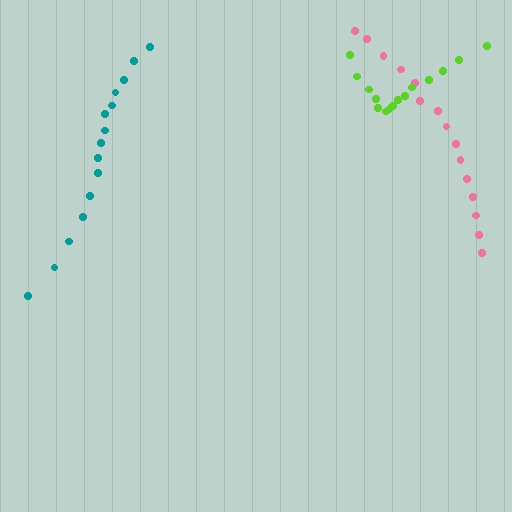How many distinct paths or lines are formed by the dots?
There are 3 distinct paths.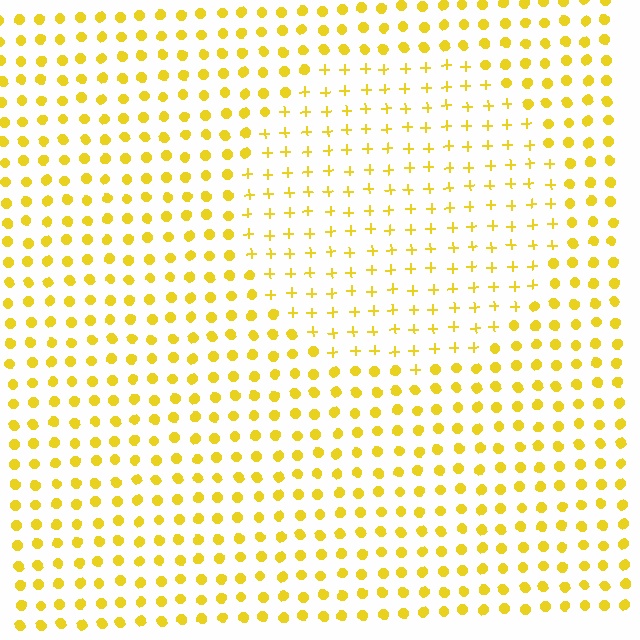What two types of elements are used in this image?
The image uses plus signs inside the circle region and circles outside it.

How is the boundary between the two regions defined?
The boundary is defined by a change in element shape: plus signs inside vs. circles outside. All elements share the same color and spacing.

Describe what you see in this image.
The image is filled with small yellow elements arranged in a uniform grid. A circle-shaped region contains plus signs, while the surrounding area contains circles. The boundary is defined purely by the change in element shape.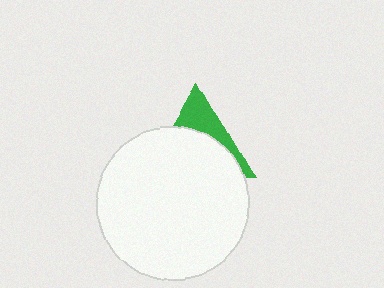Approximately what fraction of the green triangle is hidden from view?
Roughly 67% of the green triangle is hidden behind the white circle.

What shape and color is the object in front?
The object in front is a white circle.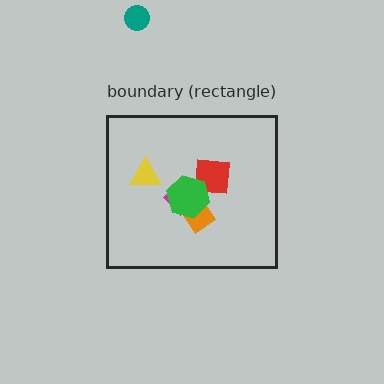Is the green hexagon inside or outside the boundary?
Inside.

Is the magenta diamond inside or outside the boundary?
Inside.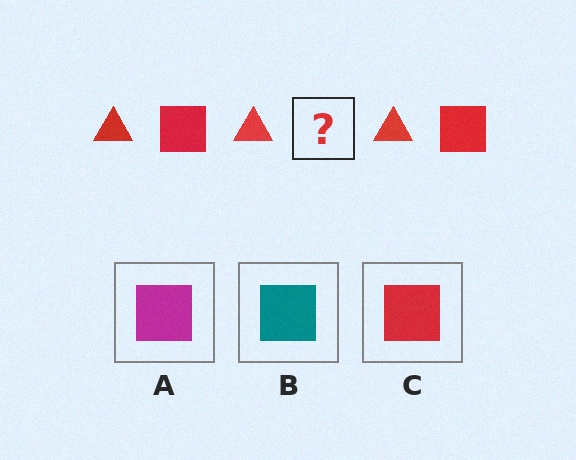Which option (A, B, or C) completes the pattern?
C.